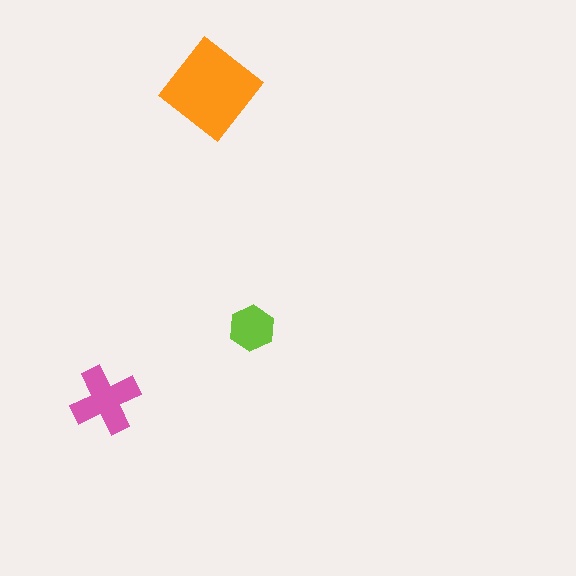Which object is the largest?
The orange diamond.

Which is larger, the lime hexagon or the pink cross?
The pink cross.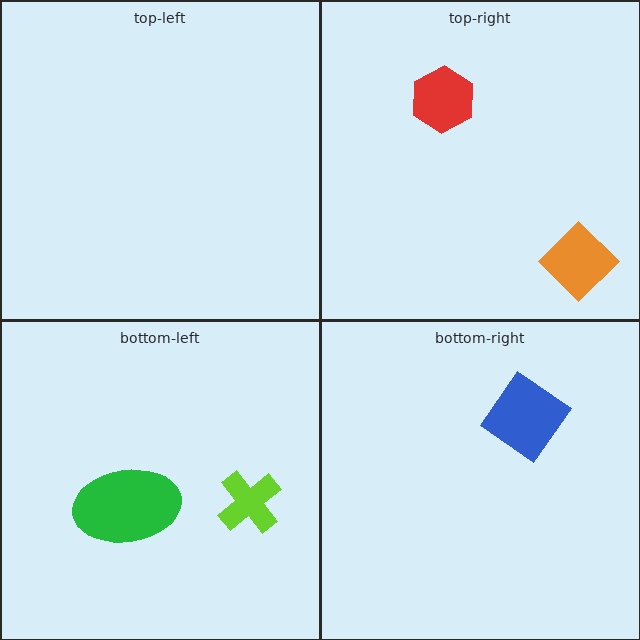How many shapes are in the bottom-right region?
1.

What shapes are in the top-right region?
The red hexagon, the orange diamond.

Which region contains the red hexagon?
The top-right region.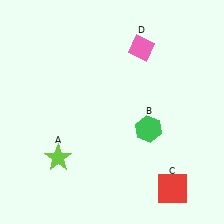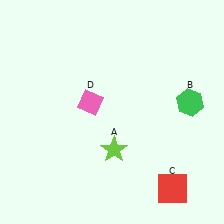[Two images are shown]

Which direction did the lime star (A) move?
The lime star (A) moved right.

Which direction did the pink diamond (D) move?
The pink diamond (D) moved down.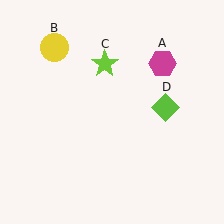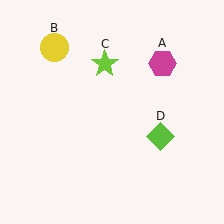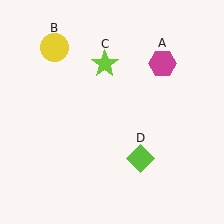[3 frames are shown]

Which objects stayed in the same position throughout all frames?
Magenta hexagon (object A) and yellow circle (object B) and lime star (object C) remained stationary.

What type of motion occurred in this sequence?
The lime diamond (object D) rotated clockwise around the center of the scene.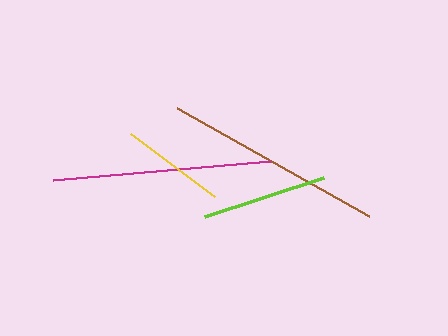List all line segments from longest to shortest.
From longest to shortest: brown, magenta, lime, yellow.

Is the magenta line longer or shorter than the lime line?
The magenta line is longer than the lime line.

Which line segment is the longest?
The brown line is the longest at approximately 220 pixels.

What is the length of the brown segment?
The brown segment is approximately 220 pixels long.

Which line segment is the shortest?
The yellow line is the shortest at approximately 105 pixels.